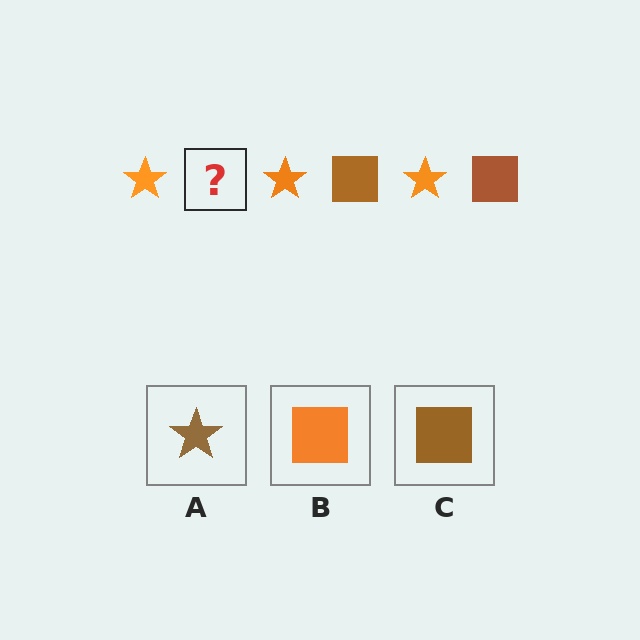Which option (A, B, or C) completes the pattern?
C.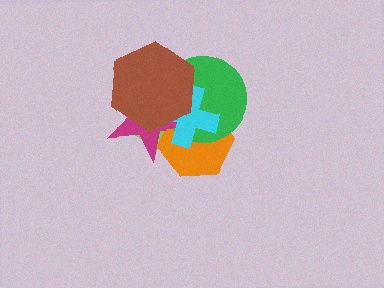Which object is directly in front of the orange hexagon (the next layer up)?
The green circle is directly in front of the orange hexagon.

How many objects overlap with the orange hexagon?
5 objects overlap with the orange hexagon.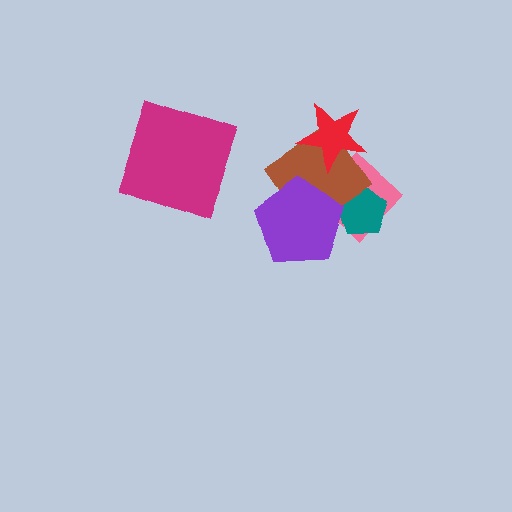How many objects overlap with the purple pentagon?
3 objects overlap with the purple pentagon.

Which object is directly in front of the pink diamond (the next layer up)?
The teal pentagon is directly in front of the pink diamond.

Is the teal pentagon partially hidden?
Yes, it is partially covered by another shape.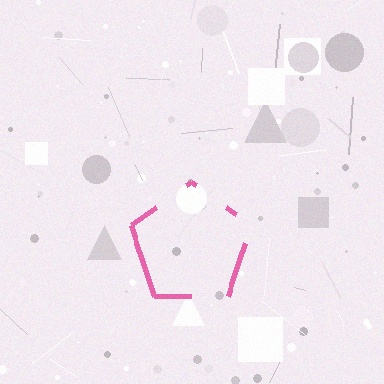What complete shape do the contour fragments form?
The contour fragments form a pentagon.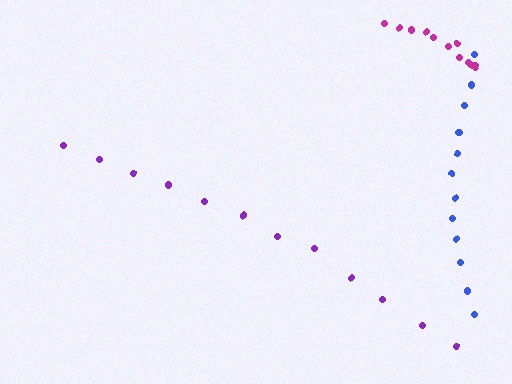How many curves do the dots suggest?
There are 3 distinct paths.